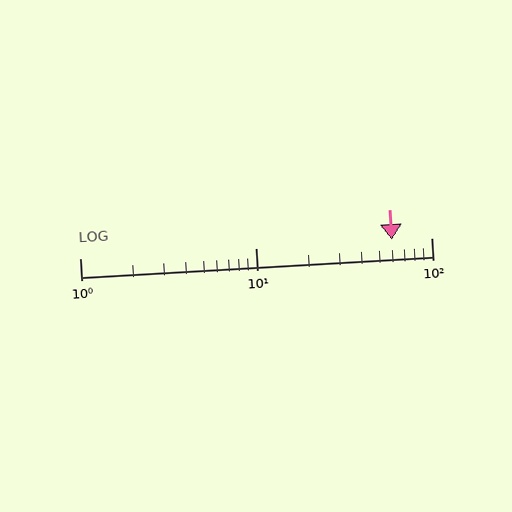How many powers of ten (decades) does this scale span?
The scale spans 2 decades, from 1 to 100.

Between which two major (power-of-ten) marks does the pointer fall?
The pointer is between 10 and 100.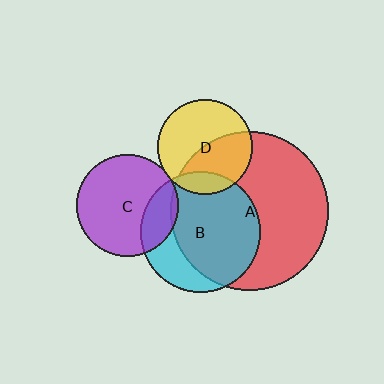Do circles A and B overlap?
Yes.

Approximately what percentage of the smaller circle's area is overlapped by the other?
Approximately 70%.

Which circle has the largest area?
Circle A (red).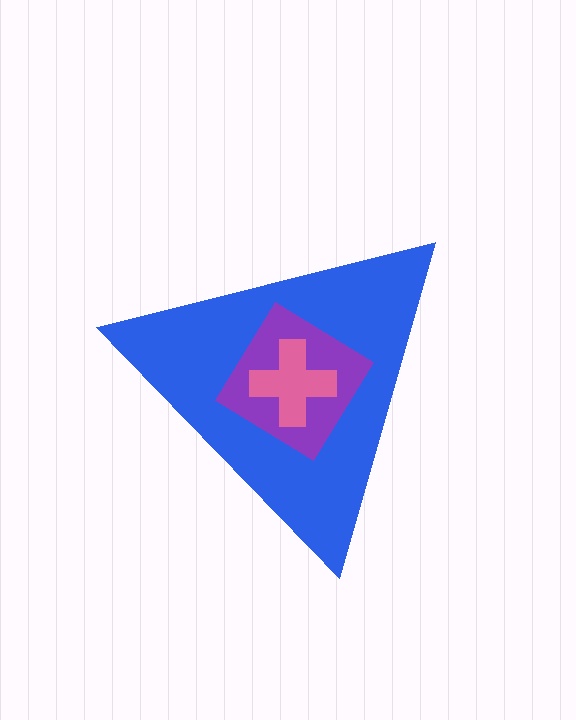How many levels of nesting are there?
3.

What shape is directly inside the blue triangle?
The purple diamond.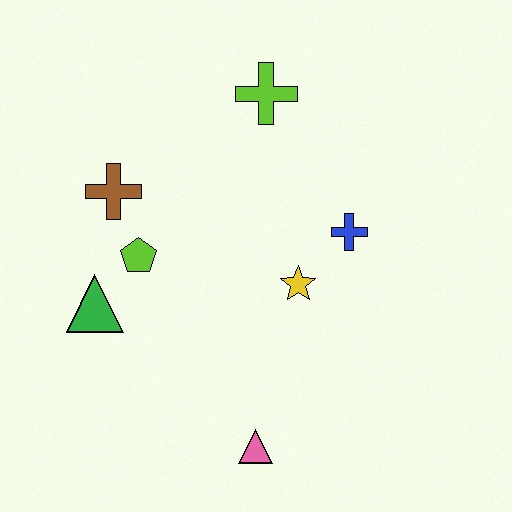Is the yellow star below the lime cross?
Yes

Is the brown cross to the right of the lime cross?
No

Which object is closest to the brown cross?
The lime pentagon is closest to the brown cross.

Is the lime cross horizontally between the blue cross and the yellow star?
No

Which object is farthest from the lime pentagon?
The pink triangle is farthest from the lime pentagon.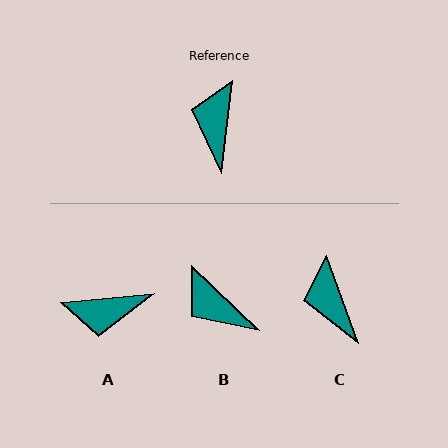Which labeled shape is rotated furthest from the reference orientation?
A, about 102 degrees away.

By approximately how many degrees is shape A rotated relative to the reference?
Approximately 102 degrees counter-clockwise.